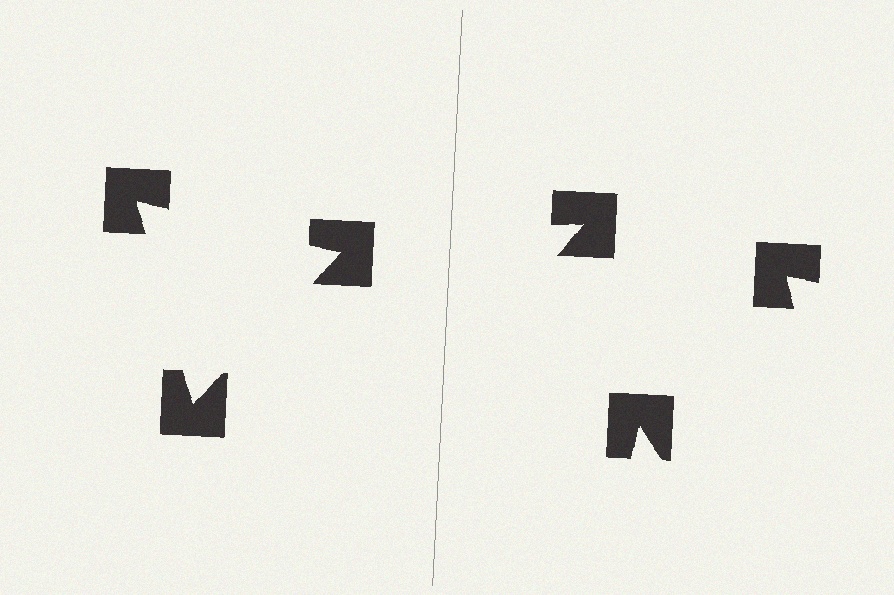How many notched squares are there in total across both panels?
6 — 3 on each side.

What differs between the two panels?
The notched squares are positioned identically on both sides; only the wedge orientations differ. On the left they align to a triangle; on the right they are misaligned.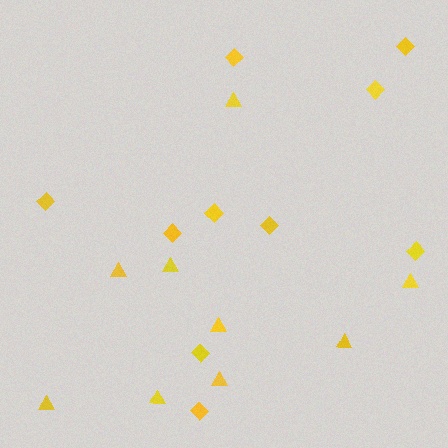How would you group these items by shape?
There are 2 groups: one group of diamonds (10) and one group of triangles (9).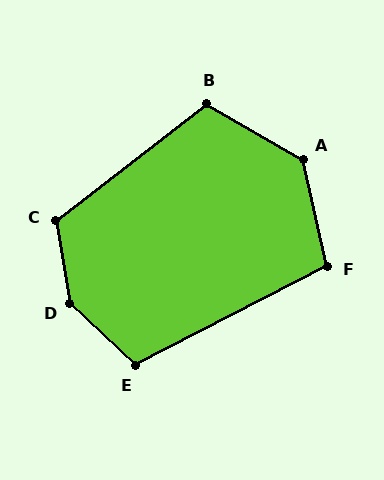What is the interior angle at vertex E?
Approximately 109 degrees (obtuse).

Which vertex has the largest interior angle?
D, at approximately 143 degrees.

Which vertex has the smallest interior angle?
F, at approximately 105 degrees.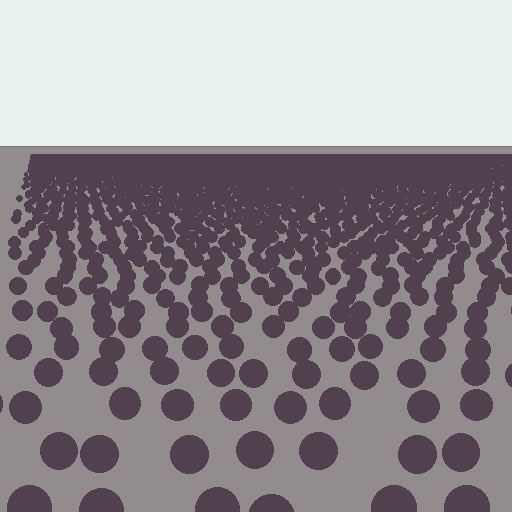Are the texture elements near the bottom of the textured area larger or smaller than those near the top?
Larger. Near the bottom, elements are closer to the viewer and appear at a bigger on-screen size.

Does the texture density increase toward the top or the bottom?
Density increases toward the top.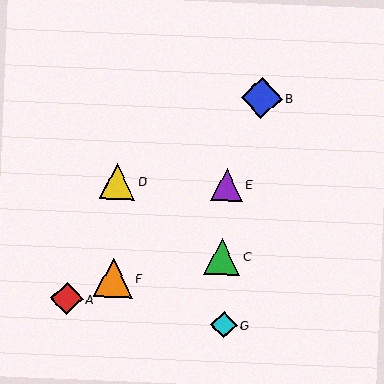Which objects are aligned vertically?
Objects D, F are aligned vertically.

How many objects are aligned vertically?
2 objects (D, F) are aligned vertically.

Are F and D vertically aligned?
Yes, both are at x≈113.